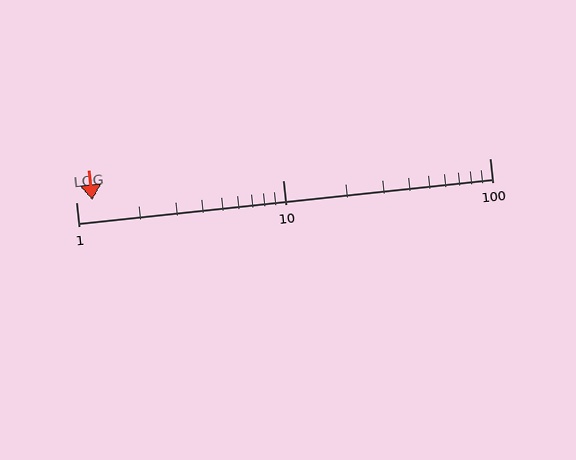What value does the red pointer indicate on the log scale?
The pointer indicates approximately 1.2.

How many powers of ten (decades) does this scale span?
The scale spans 2 decades, from 1 to 100.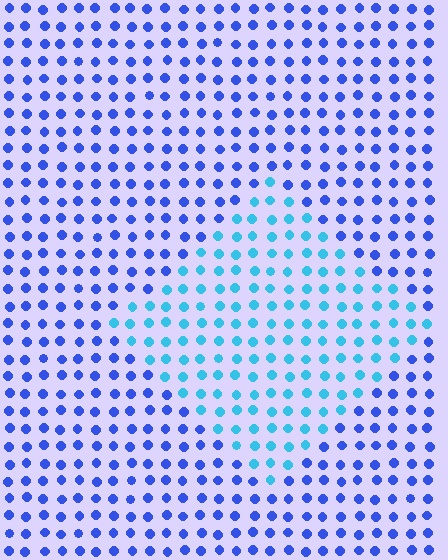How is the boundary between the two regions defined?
The boundary is defined purely by a slight shift in hue (about 38 degrees). Spacing, size, and orientation are identical on both sides.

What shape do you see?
I see a diamond.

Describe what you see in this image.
The image is filled with small blue elements in a uniform arrangement. A diamond-shaped region is visible where the elements are tinted to a slightly different hue, forming a subtle color boundary.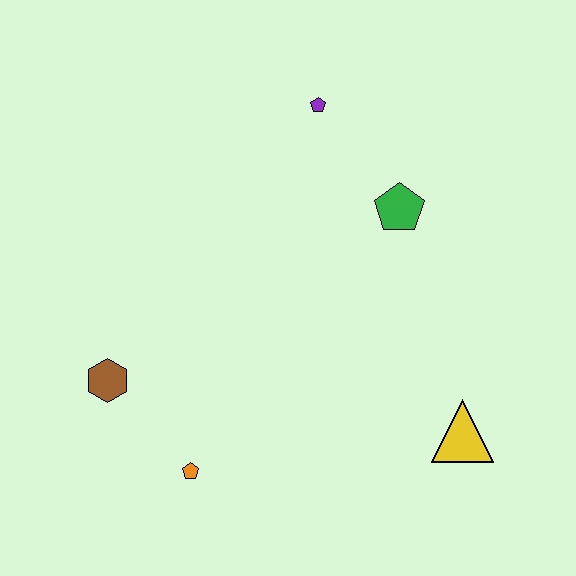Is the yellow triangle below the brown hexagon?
Yes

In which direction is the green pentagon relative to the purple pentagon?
The green pentagon is below the purple pentagon.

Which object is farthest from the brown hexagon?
The yellow triangle is farthest from the brown hexagon.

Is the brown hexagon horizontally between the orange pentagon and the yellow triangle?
No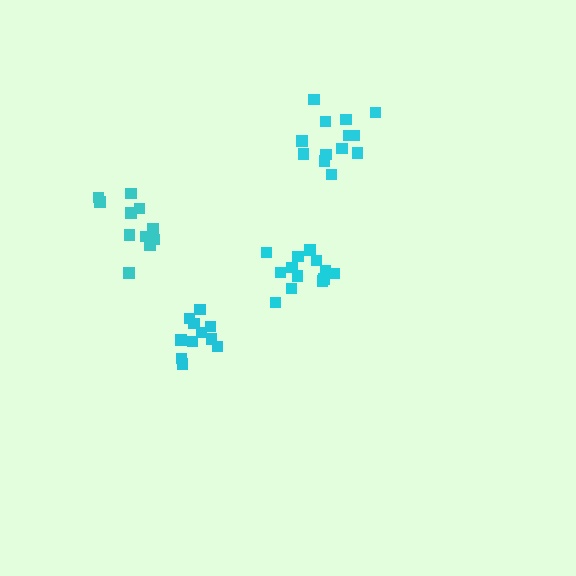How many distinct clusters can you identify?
There are 4 distinct clusters.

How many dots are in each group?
Group 1: 14 dots, Group 2: 13 dots, Group 3: 11 dots, Group 4: 11 dots (49 total).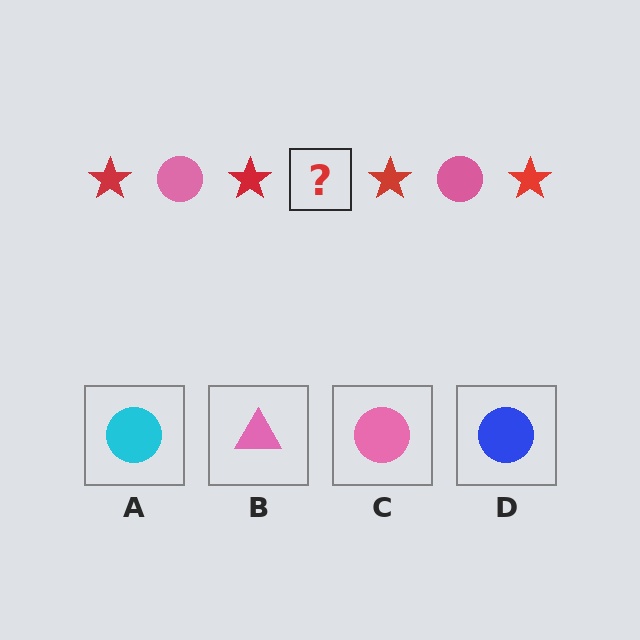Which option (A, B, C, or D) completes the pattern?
C.